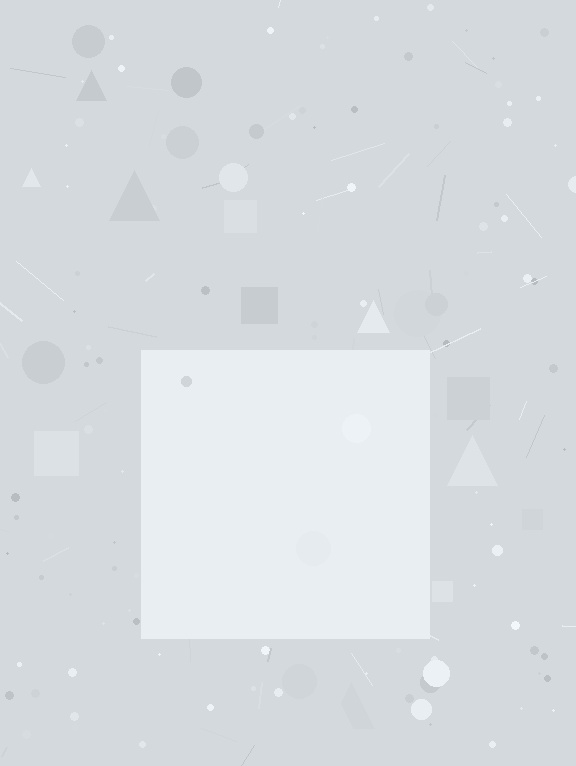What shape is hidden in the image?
A square is hidden in the image.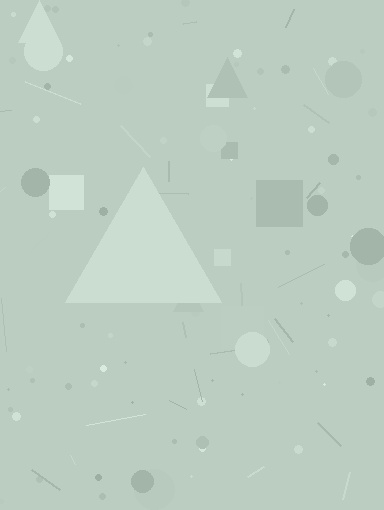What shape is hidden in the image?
A triangle is hidden in the image.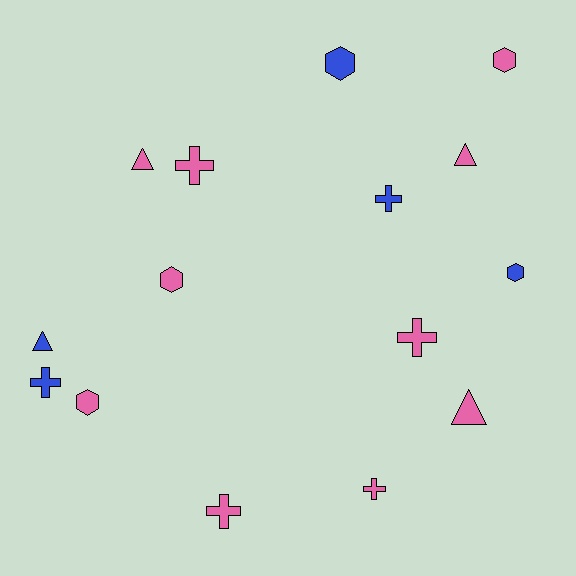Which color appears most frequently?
Pink, with 10 objects.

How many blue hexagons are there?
There are 2 blue hexagons.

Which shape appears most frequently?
Cross, with 6 objects.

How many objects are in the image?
There are 15 objects.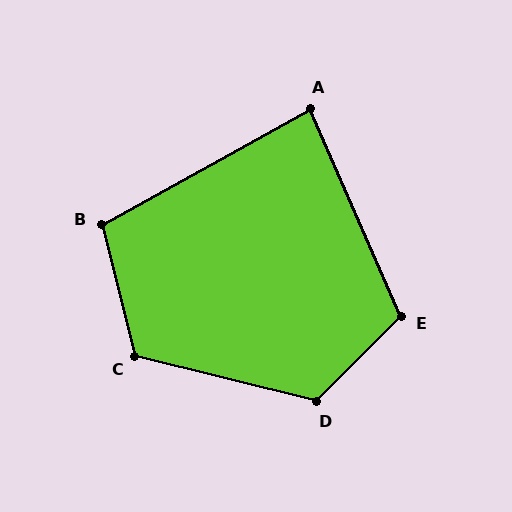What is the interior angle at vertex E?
Approximately 111 degrees (obtuse).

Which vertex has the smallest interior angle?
A, at approximately 84 degrees.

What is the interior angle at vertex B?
Approximately 105 degrees (obtuse).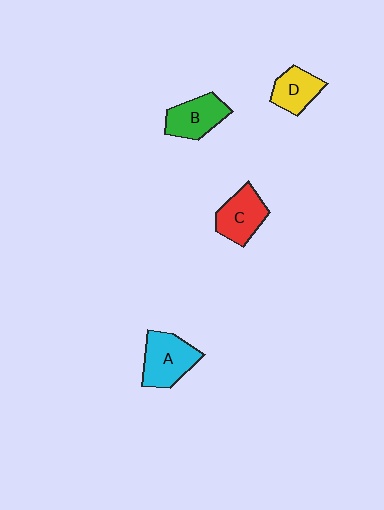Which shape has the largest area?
Shape A (cyan).